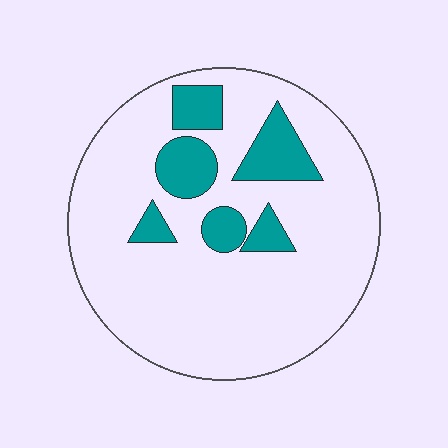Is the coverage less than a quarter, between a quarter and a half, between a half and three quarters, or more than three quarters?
Less than a quarter.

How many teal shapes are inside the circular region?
6.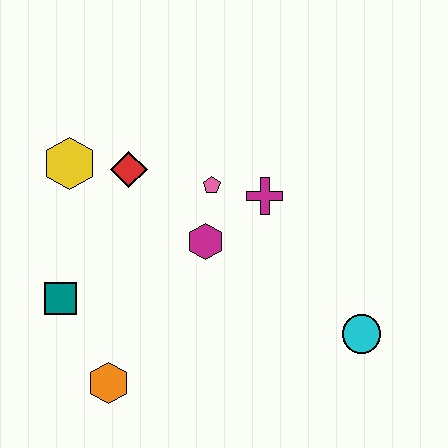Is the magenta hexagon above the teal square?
Yes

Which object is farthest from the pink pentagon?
The orange hexagon is farthest from the pink pentagon.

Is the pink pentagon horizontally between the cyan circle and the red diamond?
Yes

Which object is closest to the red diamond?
The yellow hexagon is closest to the red diamond.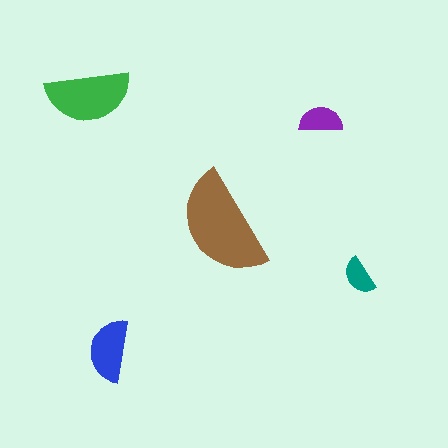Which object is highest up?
The green semicircle is topmost.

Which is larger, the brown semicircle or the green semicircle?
The brown one.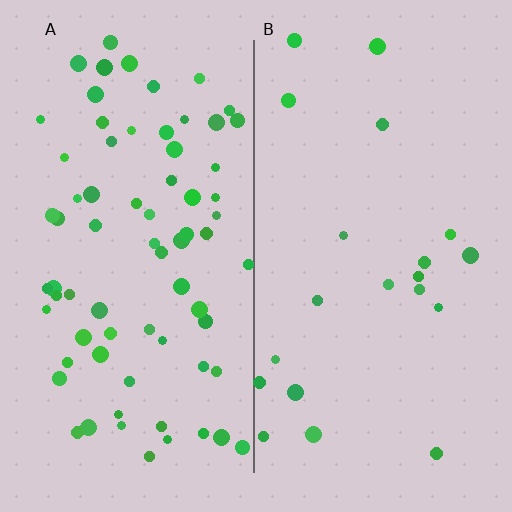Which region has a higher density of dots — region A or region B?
A (the left).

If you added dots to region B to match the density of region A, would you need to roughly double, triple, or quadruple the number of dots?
Approximately quadruple.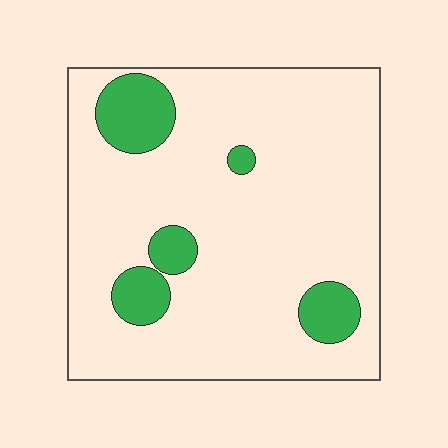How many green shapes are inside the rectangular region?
5.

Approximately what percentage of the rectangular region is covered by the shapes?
Approximately 15%.